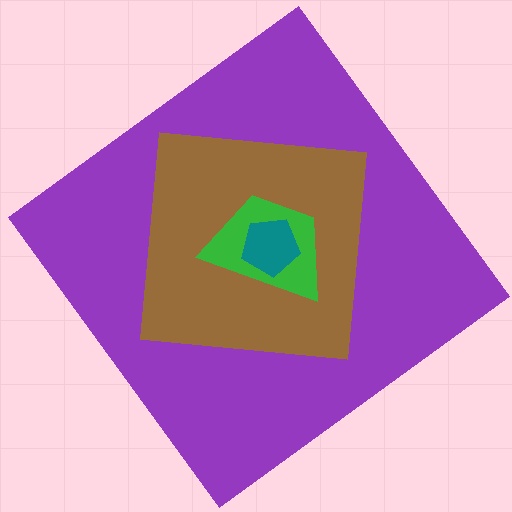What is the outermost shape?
The purple diamond.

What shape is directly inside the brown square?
The green trapezoid.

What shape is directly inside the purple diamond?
The brown square.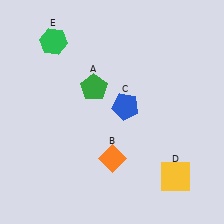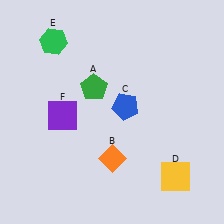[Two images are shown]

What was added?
A purple square (F) was added in Image 2.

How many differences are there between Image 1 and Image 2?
There is 1 difference between the two images.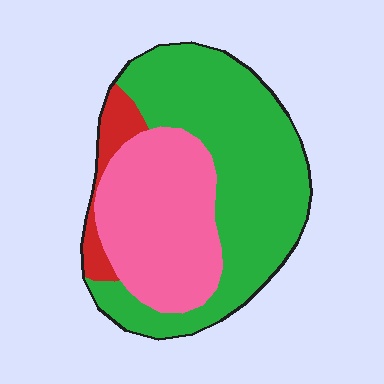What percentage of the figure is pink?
Pink covers 36% of the figure.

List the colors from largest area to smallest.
From largest to smallest: green, pink, red.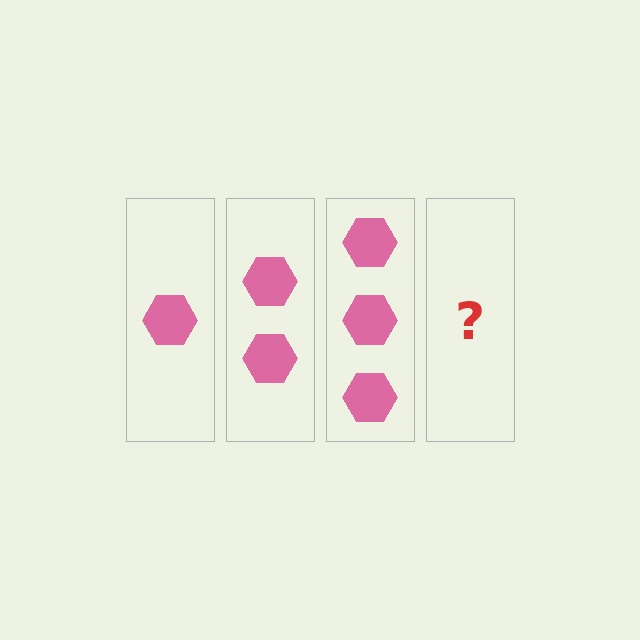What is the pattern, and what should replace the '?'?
The pattern is that each step adds one more hexagon. The '?' should be 4 hexagons.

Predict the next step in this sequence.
The next step is 4 hexagons.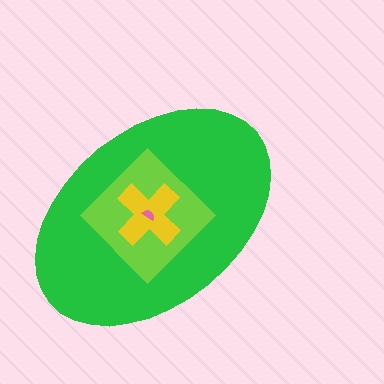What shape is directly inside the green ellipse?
The lime diamond.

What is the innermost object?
The pink semicircle.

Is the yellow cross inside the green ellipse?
Yes.